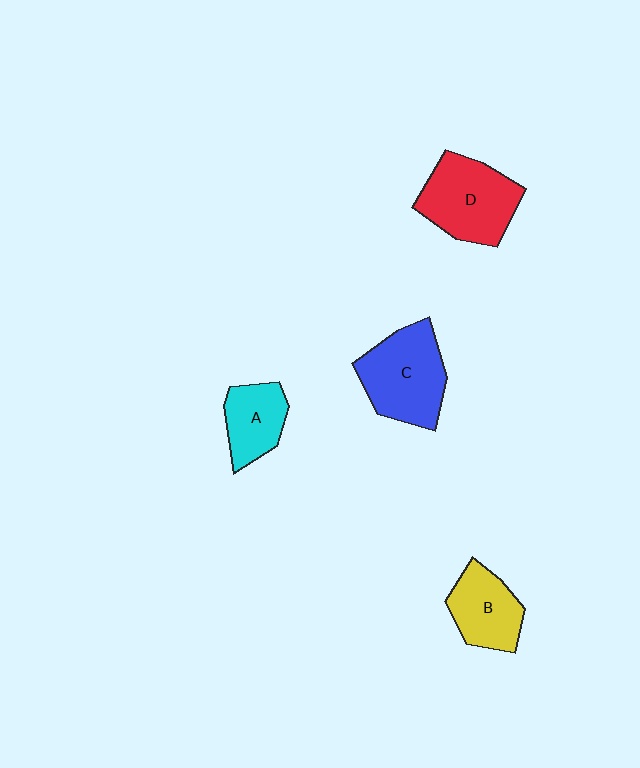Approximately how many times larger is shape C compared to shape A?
Approximately 1.6 times.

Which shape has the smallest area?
Shape A (cyan).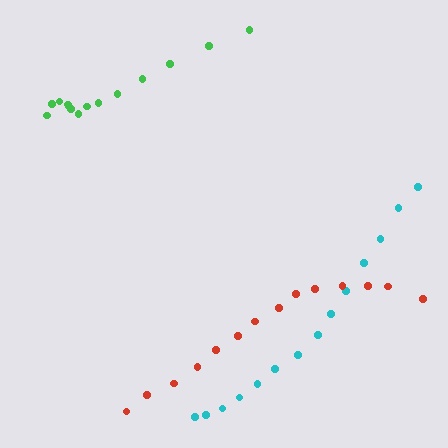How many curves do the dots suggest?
There are 3 distinct paths.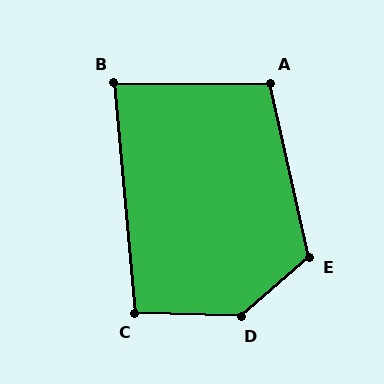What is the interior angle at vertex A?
Approximately 103 degrees (obtuse).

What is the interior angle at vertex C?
Approximately 97 degrees (obtuse).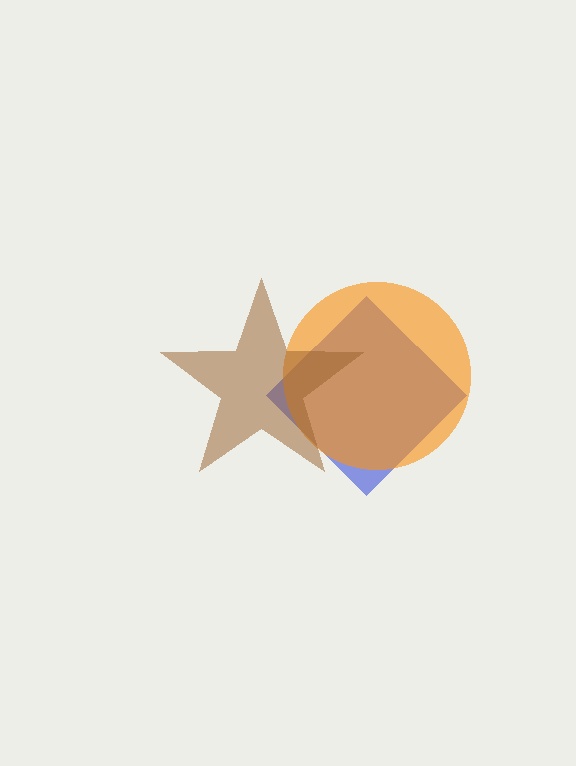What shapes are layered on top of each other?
The layered shapes are: a blue diamond, an orange circle, a brown star.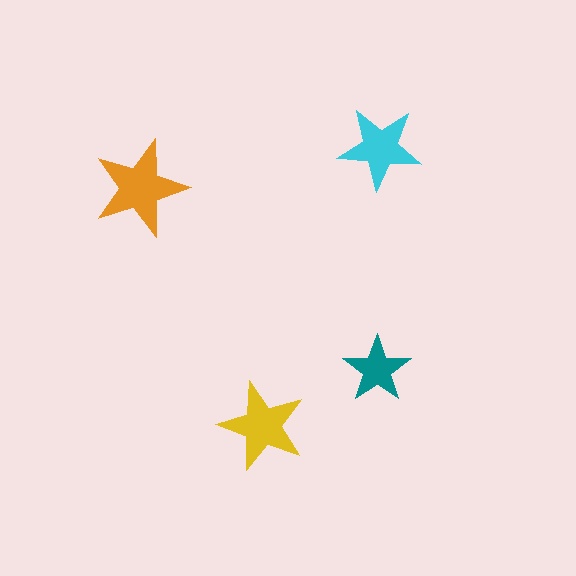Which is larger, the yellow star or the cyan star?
The yellow one.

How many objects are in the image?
There are 4 objects in the image.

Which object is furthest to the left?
The orange star is leftmost.